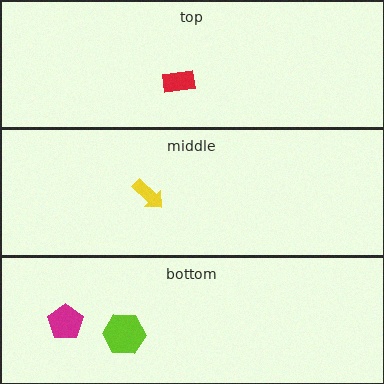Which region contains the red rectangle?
The top region.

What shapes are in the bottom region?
The lime hexagon, the magenta pentagon.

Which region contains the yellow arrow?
The middle region.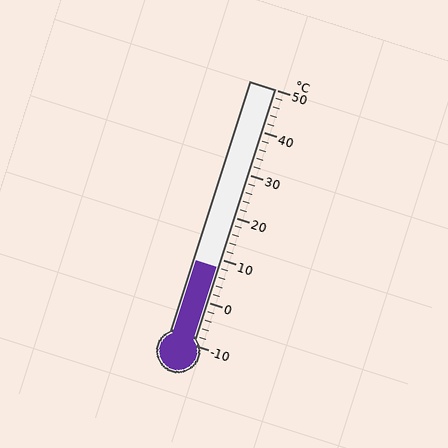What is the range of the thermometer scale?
The thermometer scale ranges from -10°C to 50°C.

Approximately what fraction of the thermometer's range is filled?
The thermometer is filled to approximately 30% of its range.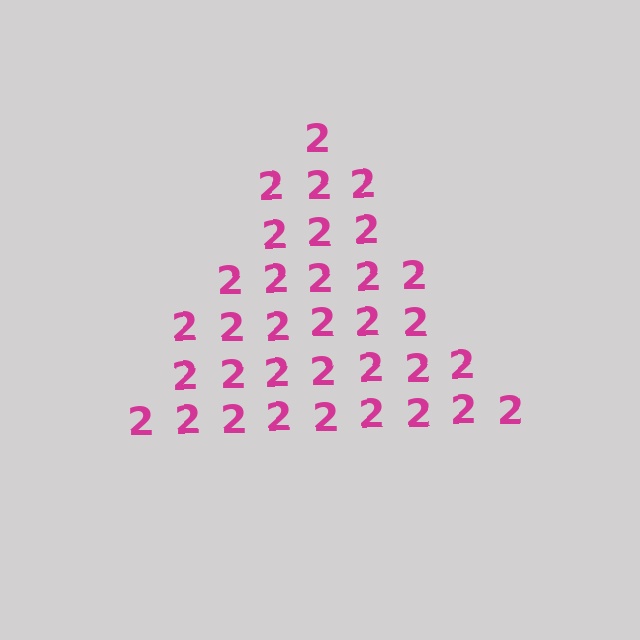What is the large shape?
The large shape is a triangle.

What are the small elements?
The small elements are digit 2's.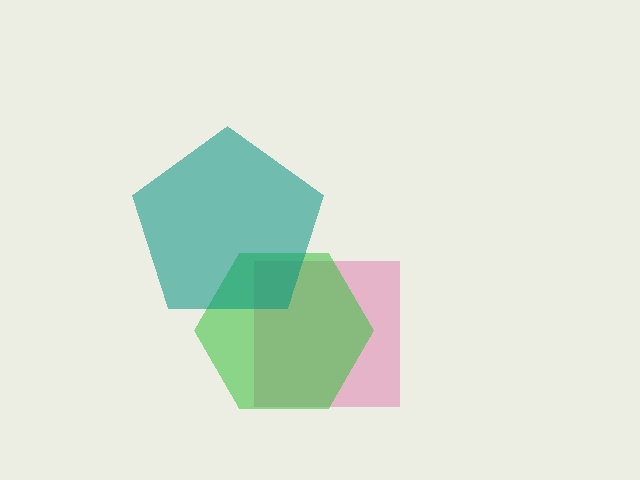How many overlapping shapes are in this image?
There are 3 overlapping shapes in the image.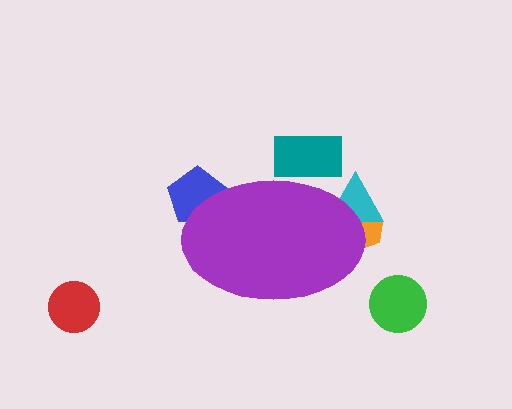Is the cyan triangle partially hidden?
Yes, the cyan triangle is partially hidden behind the purple ellipse.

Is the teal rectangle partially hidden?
Yes, the teal rectangle is partially hidden behind the purple ellipse.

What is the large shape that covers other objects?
A purple ellipse.